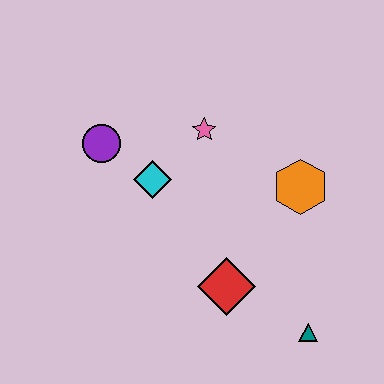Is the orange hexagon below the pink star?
Yes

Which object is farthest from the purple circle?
The teal triangle is farthest from the purple circle.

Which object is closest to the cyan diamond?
The purple circle is closest to the cyan diamond.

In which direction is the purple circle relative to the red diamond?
The purple circle is above the red diamond.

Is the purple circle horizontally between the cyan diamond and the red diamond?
No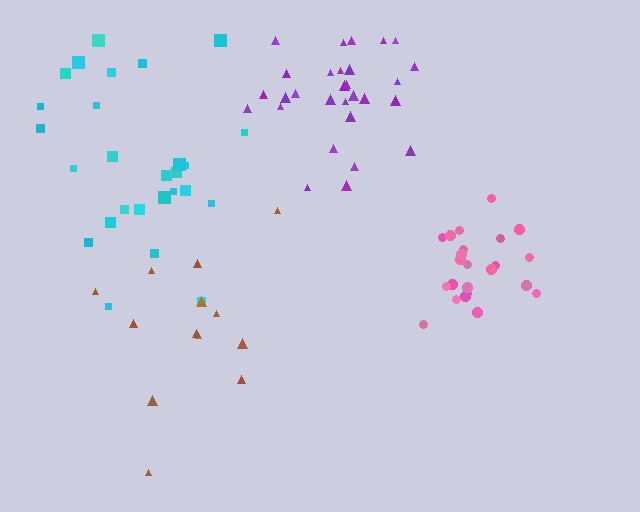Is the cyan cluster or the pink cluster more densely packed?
Pink.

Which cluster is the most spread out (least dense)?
Brown.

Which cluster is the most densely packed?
Pink.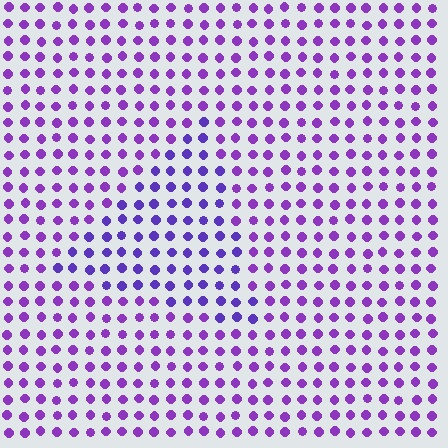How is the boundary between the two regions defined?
The boundary is defined purely by a slight shift in hue (about 23 degrees). Spacing, size, and orientation are identical on both sides.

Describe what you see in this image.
The image is filled with small purple elements in a uniform arrangement. A triangle-shaped region is visible where the elements are tinted to a slightly different hue, forming a subtle color boundary.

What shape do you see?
I see a triangle.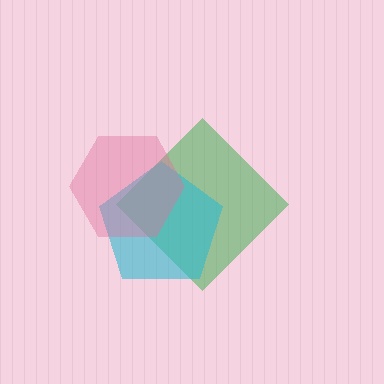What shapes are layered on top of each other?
The layered shapes are: a green diamond, a cyan pentagon, a pink hexagon.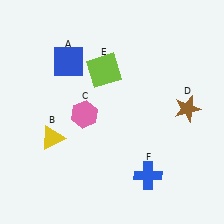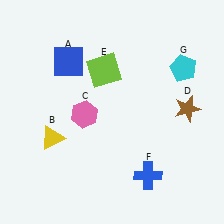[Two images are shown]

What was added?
A cyan pentagon (G) was added in Image 2.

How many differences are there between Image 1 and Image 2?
There is 1 difference between the two images.